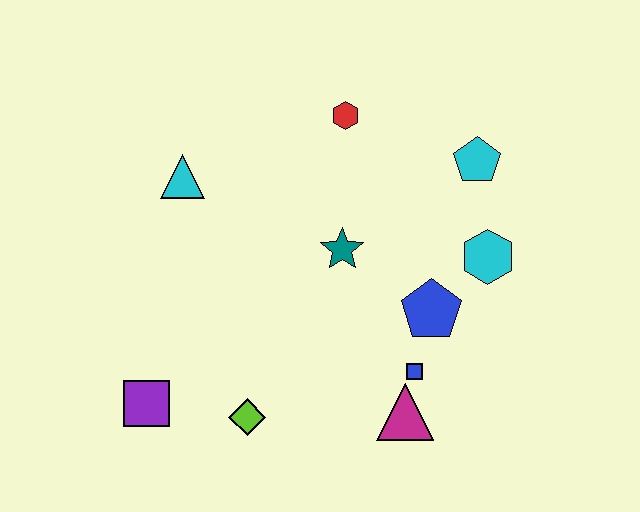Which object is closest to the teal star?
The blue pentagon is closest to the teal star.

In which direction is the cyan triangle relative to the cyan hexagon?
The cyan triangle is to the left of the cyan hexagon.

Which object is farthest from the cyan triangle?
The magenta triangle is farthest from the cyan triangle.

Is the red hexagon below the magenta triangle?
No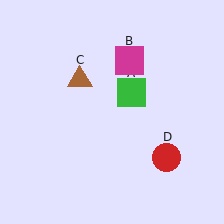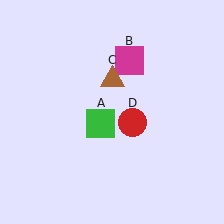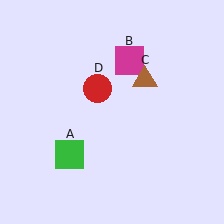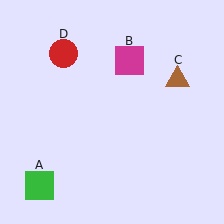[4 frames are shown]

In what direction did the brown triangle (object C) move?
The brown triangle (object C) moved right.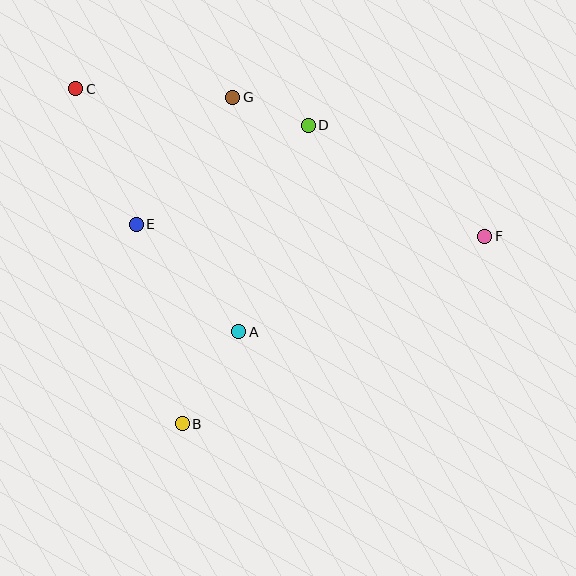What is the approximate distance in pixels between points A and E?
The distance between A and E is approximately 148 pixels.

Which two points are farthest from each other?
Points C and F are farthest from each other.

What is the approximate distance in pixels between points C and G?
The distance between C and G is approximately 157 pixels.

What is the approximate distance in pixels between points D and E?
The distance between D and E is approximately 199 pixels.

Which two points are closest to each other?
Points D and G are closest to each other.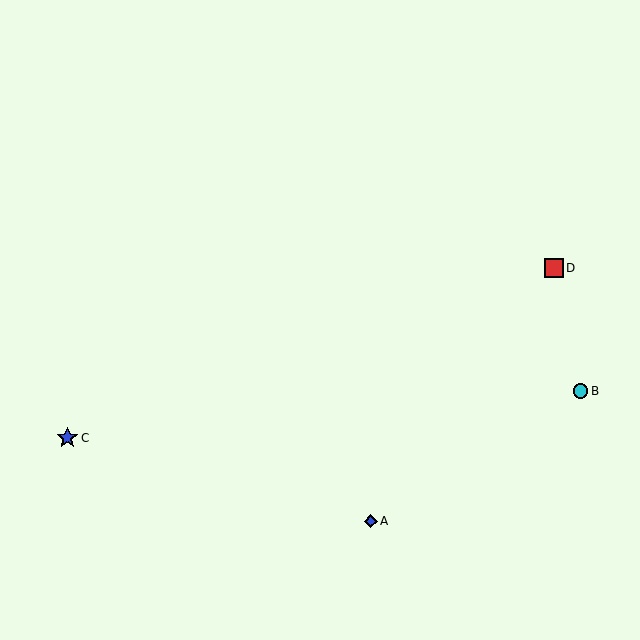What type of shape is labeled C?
Shape C is a blue star.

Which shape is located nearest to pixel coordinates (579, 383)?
The cyan circle (labeled B) at (580, 391) is nearest to that location.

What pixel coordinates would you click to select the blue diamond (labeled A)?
Click at (371, 521) to select the blue diamond A.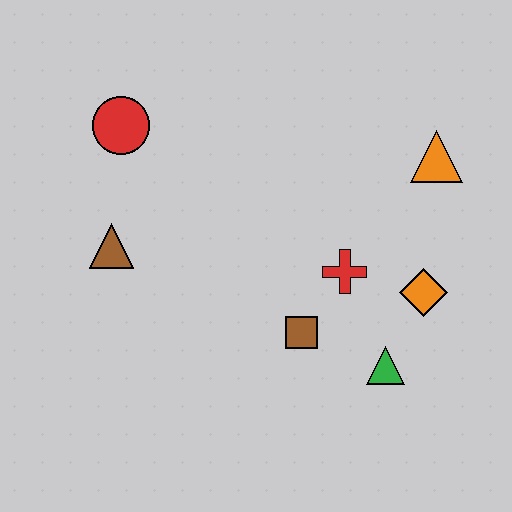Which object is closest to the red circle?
The brown triangle is closest to the red circle.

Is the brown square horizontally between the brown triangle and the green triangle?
Yes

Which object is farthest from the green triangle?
The red circle is farthest from the green triangle.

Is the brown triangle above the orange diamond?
Yes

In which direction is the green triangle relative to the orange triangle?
The green triangle is below the orange triangle.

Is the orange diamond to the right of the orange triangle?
No